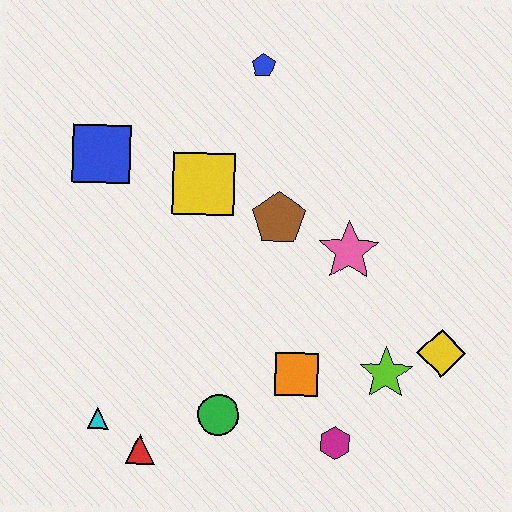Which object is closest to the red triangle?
The cyan triangle is closest to the red triangle.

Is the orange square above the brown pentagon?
No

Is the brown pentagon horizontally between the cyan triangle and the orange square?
Yes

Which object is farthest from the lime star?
The blue square is farthest from the lime star.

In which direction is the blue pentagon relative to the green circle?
The blue pentagon is above the green circle.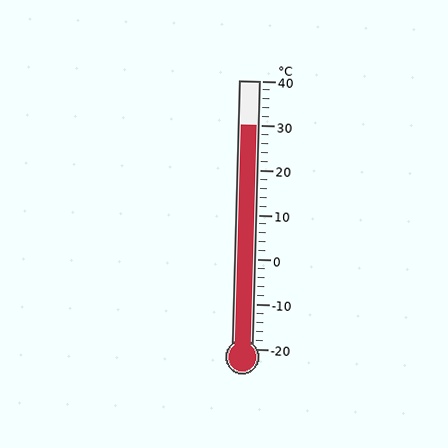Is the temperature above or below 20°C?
The temperature is above 20°C.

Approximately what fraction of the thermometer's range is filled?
The thermometer is filled to approximately 85% of its range.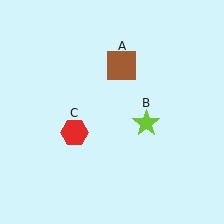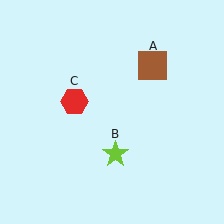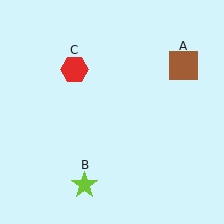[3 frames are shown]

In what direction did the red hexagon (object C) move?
The red hexagon (object C) moved up.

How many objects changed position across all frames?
3 objects changed position: brown square (object A), lime star (object B), red hexagon (object C).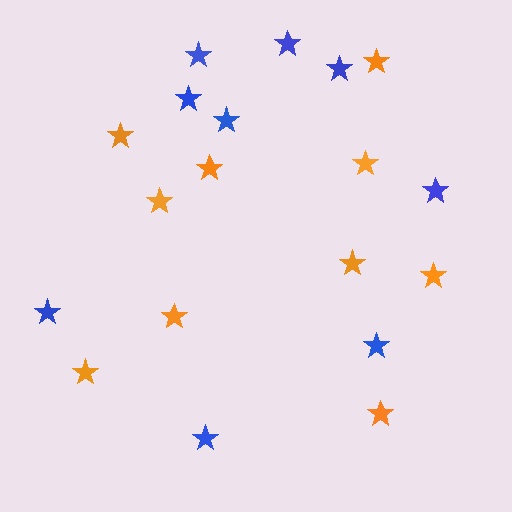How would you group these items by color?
There are 2 groups: one group of orange stars (10) and one group of blue stars (9).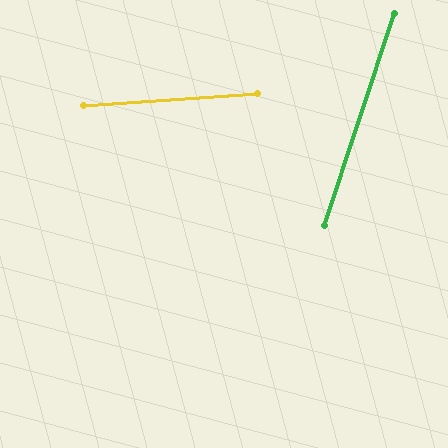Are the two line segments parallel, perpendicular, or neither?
Neither parallel nor perpendicular — they differ by about 68°.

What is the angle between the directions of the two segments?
Approximately 68 degrees.